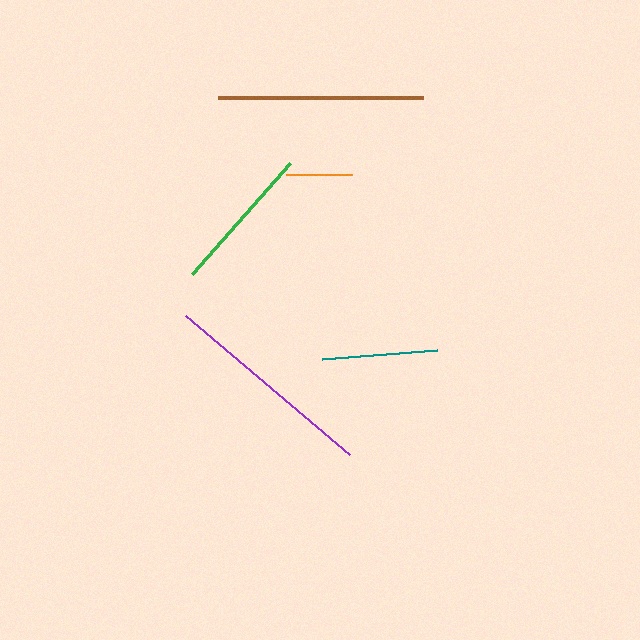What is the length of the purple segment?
The purple segment is approximately 215 pixels long.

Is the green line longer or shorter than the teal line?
The green line is longer than the teal line.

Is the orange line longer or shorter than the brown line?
The brown line is longer than the orange line.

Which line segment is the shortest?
The orange line is the shortest at approximately 67 pixels.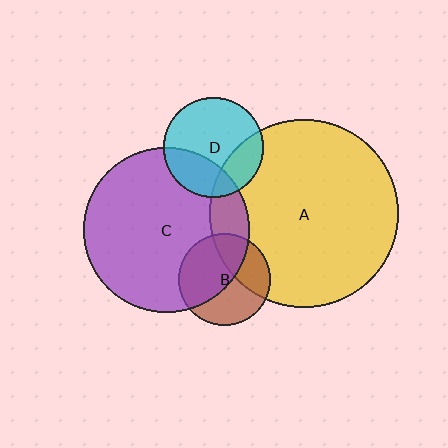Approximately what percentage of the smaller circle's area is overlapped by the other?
Approximately 25%.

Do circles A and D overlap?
Yes.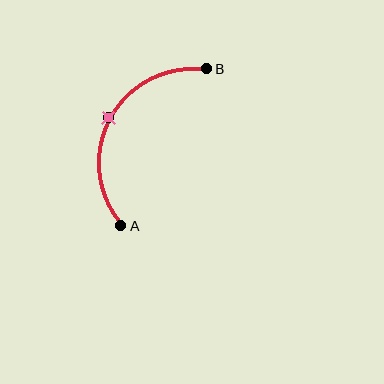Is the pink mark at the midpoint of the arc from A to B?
Yes. The pink mark lies on the arc at equal arc-length from both A and B — it is the arc midpoint.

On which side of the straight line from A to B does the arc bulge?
The arc bulges to the left of the straight line connecting A and B.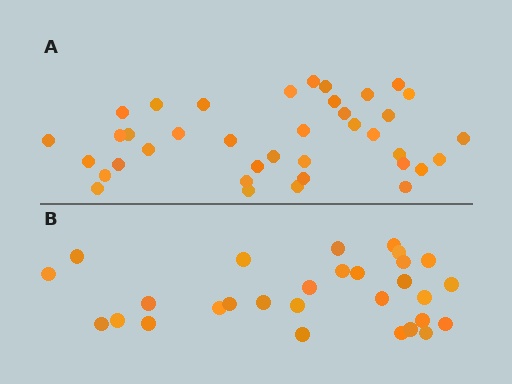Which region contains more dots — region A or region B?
Region A (the top region) has more dots.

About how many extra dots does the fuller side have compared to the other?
Region A has roughly 8 or so more dots than region B.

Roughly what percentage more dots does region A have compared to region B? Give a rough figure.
About 30% more.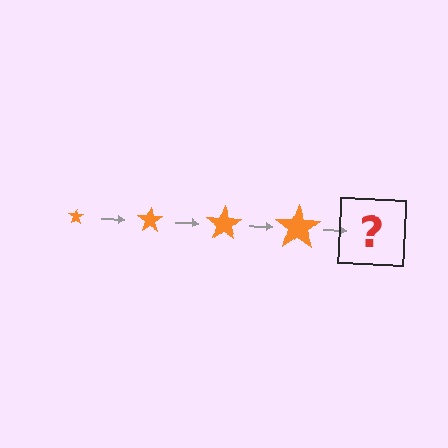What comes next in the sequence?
The next element should be an orange star, larger than the previous one.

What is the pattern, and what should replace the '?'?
The pattern is that the star gets progressively larger each step. The '?' should be an orange star, larger than the previous one.